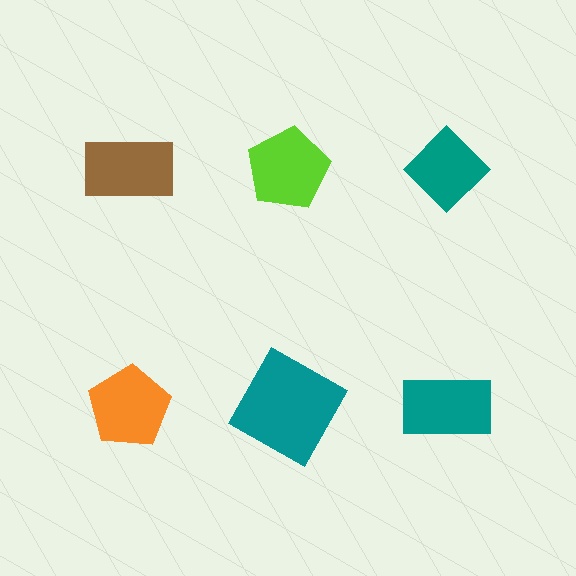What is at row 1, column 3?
A teal diamond.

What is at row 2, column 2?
A teal square.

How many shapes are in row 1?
3 shapes.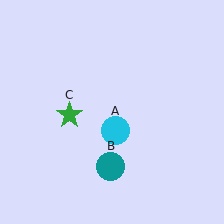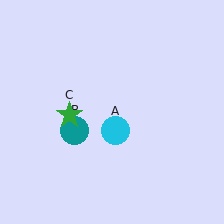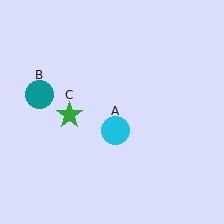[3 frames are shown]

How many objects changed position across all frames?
1 object changed position: teal circle (object B).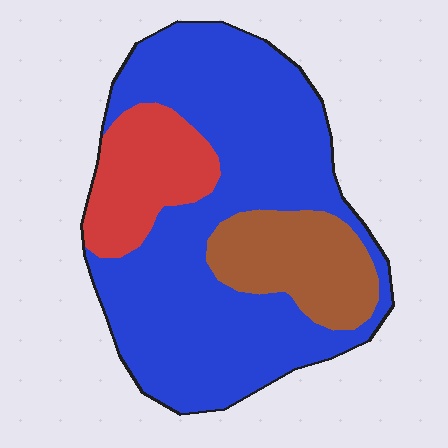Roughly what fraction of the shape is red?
Red covers 16% of the shape.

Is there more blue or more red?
Blue.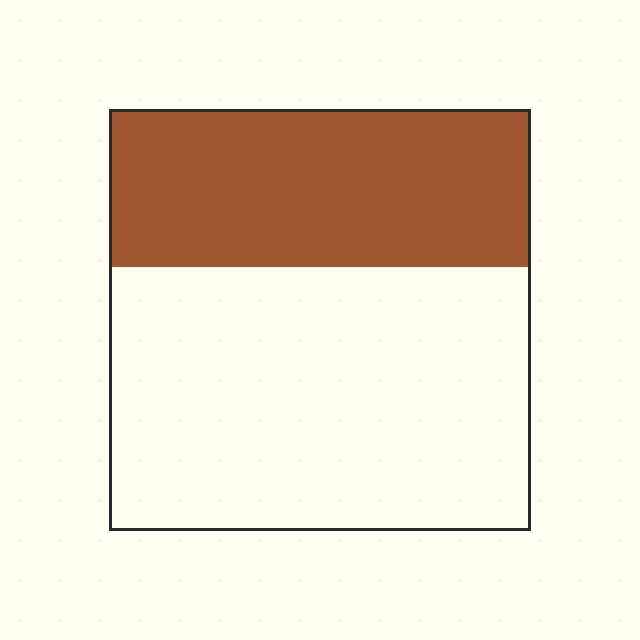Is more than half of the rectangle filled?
No.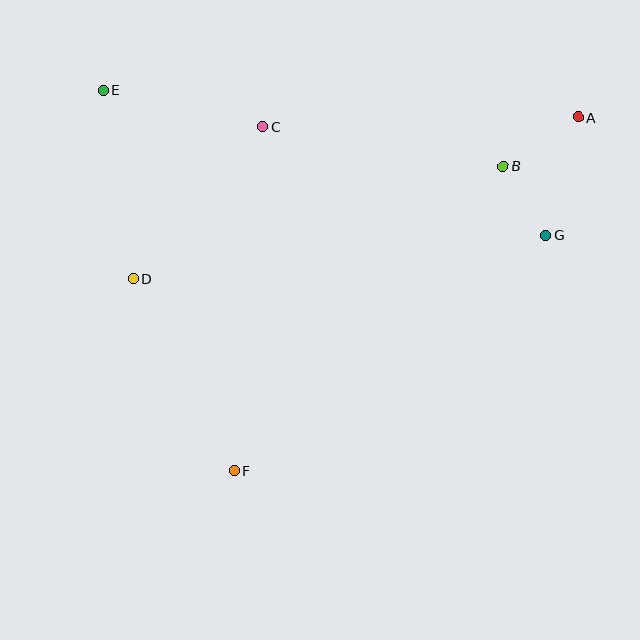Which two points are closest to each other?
Points B and G are closest to each other.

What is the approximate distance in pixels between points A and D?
The distance between A and D is approximately 473 pixels.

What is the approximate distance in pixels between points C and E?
The distance between C and E is approximately 163 pixels.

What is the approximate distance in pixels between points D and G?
The distance between D and G is approximately 414 pixels.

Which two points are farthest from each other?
Points A and F are farthest from each other.